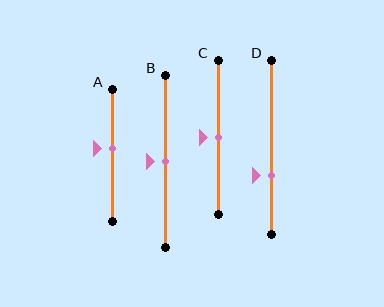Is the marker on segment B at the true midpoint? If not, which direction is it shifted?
Yes, the marker on segment B is at the true midpoint.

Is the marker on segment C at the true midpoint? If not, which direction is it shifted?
Yes, the marker on segment C is at the true midpoint.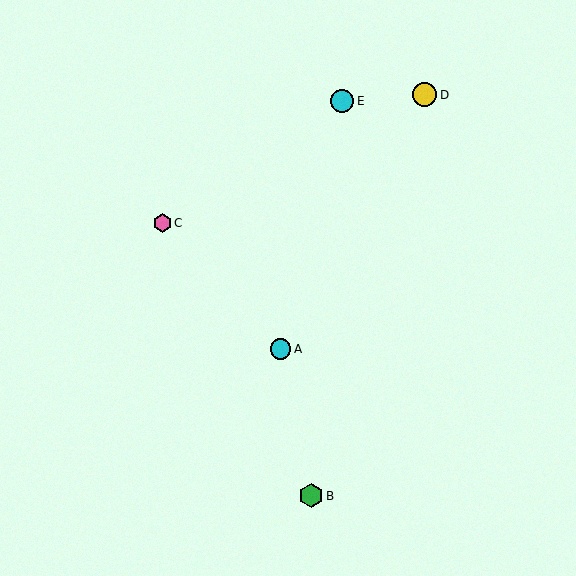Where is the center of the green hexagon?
The center of the green hexagon is at (311, 496).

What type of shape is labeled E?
Shape E is a cyan circle.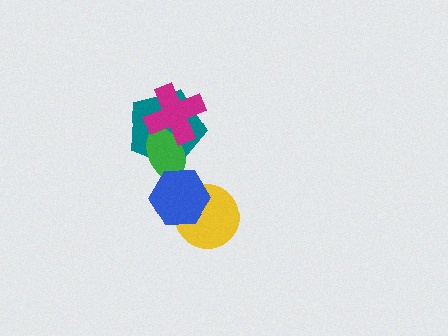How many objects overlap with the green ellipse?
3 objects overlap with the green ellipse.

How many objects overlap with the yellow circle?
1 object overlaps with the yellow circle.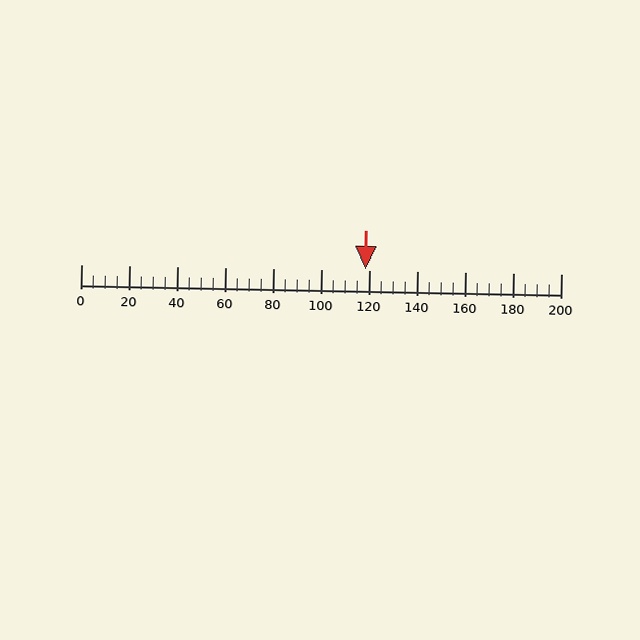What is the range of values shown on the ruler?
The ruler shows values from 0 to 200.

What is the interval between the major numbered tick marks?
The major tick marks are spaced 20 units apart.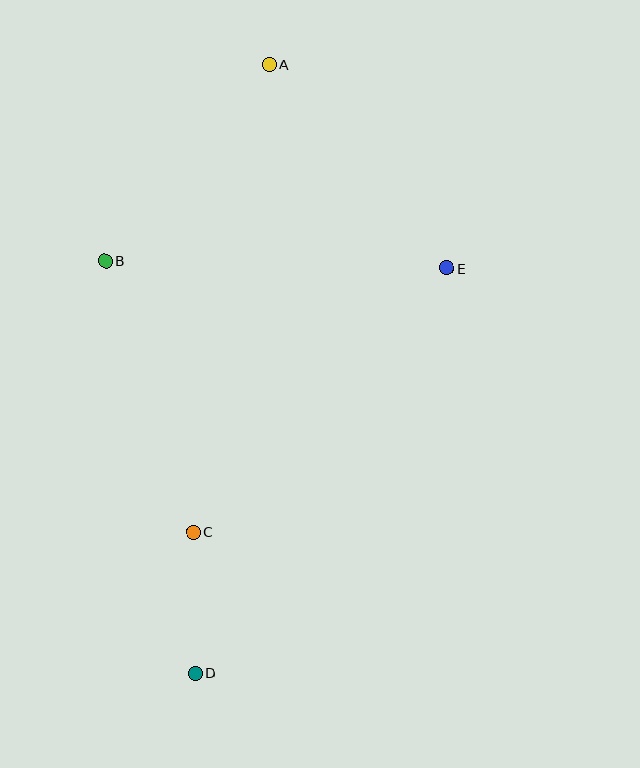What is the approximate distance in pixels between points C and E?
The distance between C and E is approximately 366 pixels.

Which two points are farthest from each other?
Points A and D are farthest from each other.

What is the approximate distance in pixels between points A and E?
The distance between A and E is approximately 270 pixels.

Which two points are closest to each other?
Points C and D are closest to each other.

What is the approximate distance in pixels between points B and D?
The distance between B and D is approximately 422 pixels.